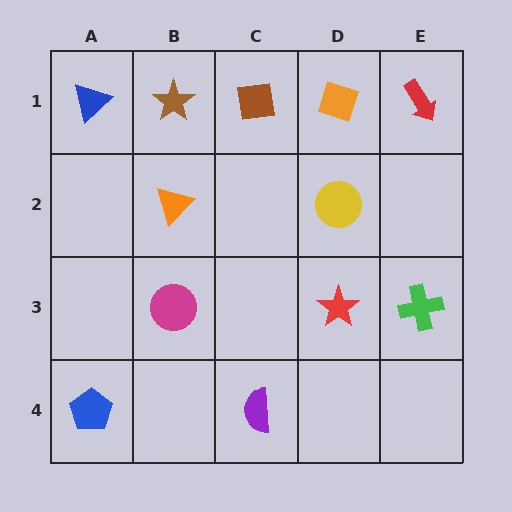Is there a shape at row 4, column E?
No, that cell is empty.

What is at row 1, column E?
A red arrow.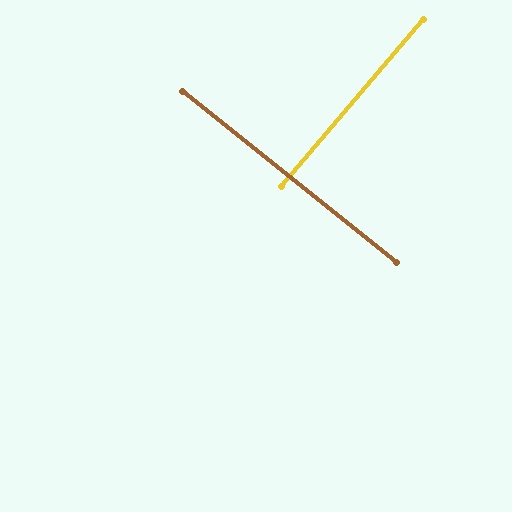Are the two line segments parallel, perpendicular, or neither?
Perpendicular — they meet at approximately 88°.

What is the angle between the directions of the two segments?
Approximately 88 degrees.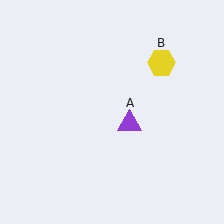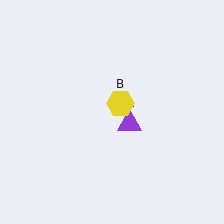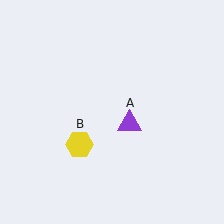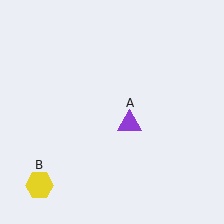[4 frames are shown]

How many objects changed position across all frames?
1 object changed position: yellow hexagon (object B).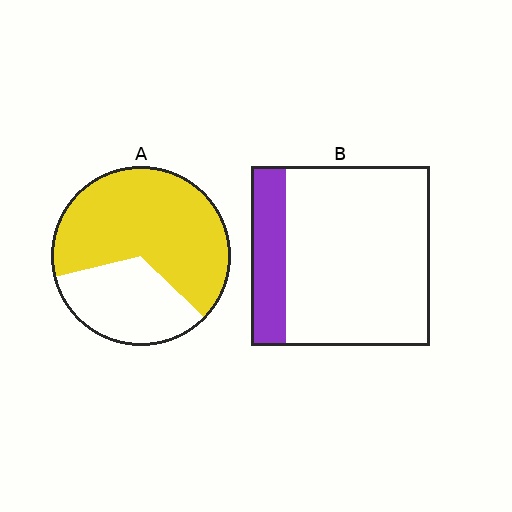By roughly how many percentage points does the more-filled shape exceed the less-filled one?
By roughly 45 percentage points (A over B).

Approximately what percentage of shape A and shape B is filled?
A is approximately 65% and B is approximately 20%.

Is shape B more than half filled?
No.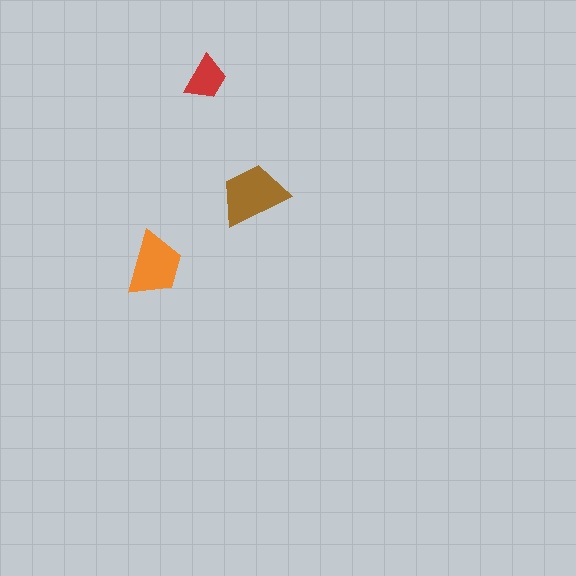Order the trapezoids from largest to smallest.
the brown one, the orange one, the red one.